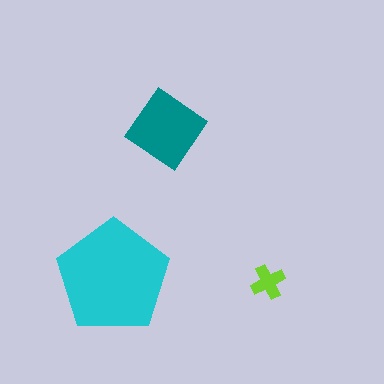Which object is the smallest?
The lime cross.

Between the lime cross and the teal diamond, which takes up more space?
The teal diamond.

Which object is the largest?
The cyan pentagon.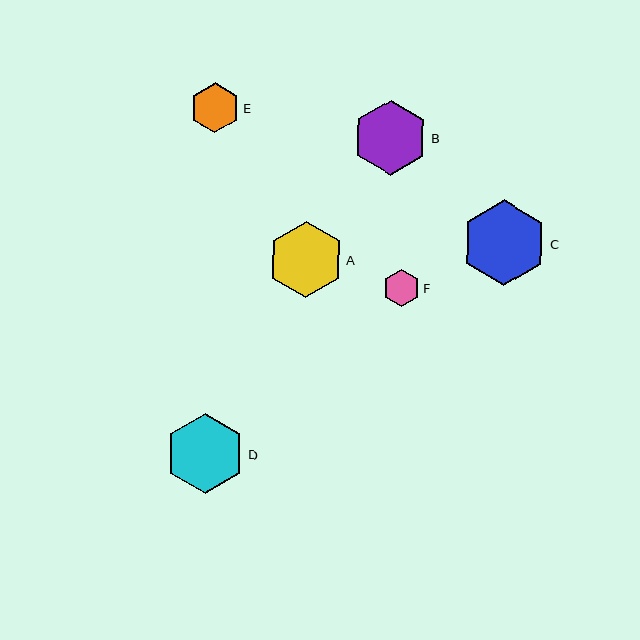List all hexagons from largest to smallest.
From largest to smallest: C, D, A, B, E, F.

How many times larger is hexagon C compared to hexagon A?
Hexagon C is approximately 1.1 times the size of hexagon A.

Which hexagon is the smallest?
Hexagon F is the smallest with a size of approximately 37 pixels.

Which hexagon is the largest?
Hexagon C is the largest with a size of approximately 85 pixels.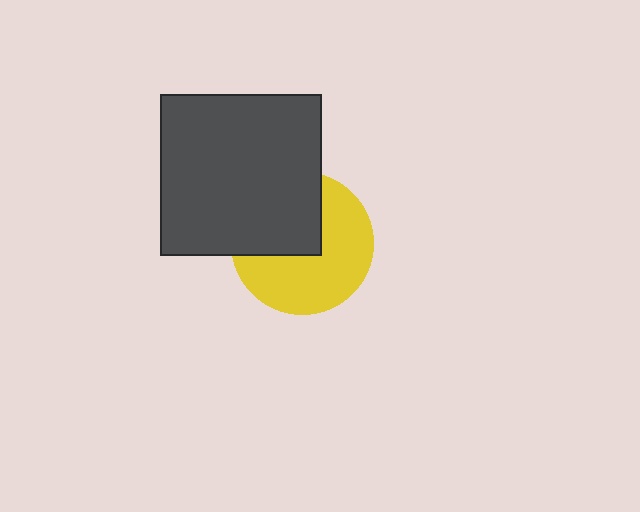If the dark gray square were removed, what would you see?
You would see the complete yellow circle.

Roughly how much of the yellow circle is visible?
About half of it is visible (roughly 60%).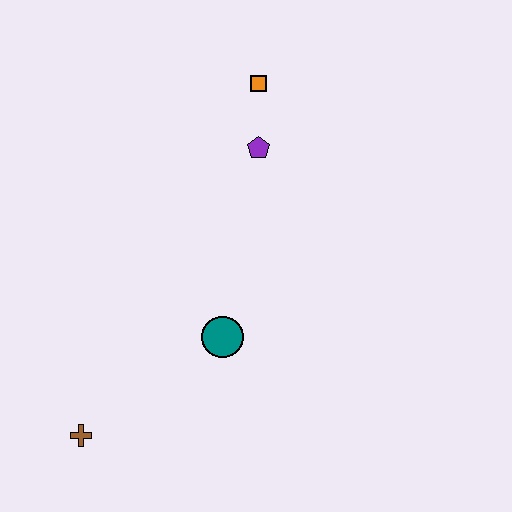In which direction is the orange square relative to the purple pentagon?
The orange square is above the purple pentagon.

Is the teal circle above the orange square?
No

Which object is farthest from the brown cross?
The orange square is farthest from the brown cross.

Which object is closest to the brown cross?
The teal circle is closest to the brown cross.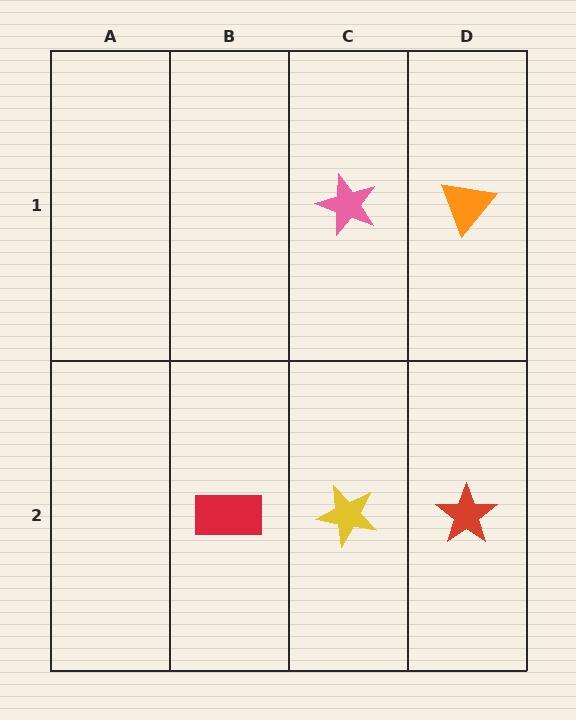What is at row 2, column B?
A red rectangle.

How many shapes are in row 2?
3 shapes.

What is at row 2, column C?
A yellow star.